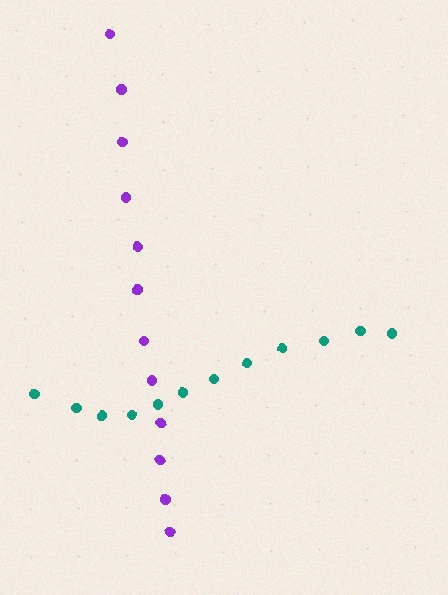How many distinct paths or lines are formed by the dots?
There are 2 distinct paths.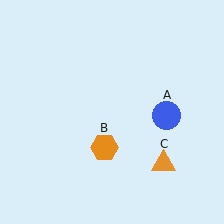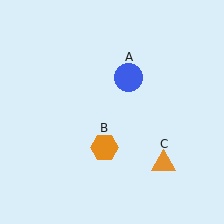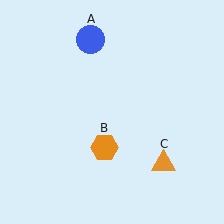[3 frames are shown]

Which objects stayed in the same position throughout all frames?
Orange hexagon (object B) and orange triangle (object C) remained stationary.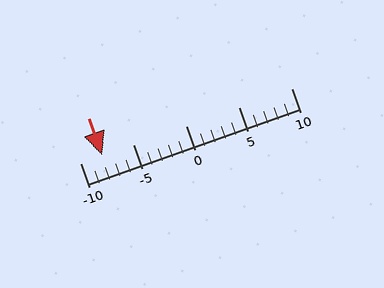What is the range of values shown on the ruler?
The ruler shows values from -10 to 10.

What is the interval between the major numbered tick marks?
The major tick marks are spaced 5 units apart.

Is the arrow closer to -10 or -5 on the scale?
The arrow is closer to -10.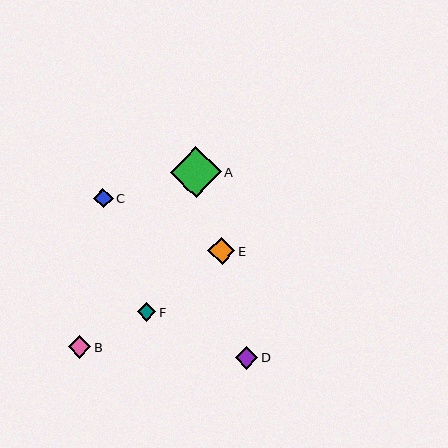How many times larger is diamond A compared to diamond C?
Diamond A is approximately 2.6 times the size of diamond C.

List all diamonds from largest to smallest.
From largest to smallest: A, E, B, D, C, F.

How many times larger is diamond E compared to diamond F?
Diamond E is approximately 1.5 times the size of diamond F.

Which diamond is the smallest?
Diamond F is the smallest with a size of approximately 18 pixels.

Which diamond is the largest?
Diamond A is the largest with a size of approximately 51 pixels.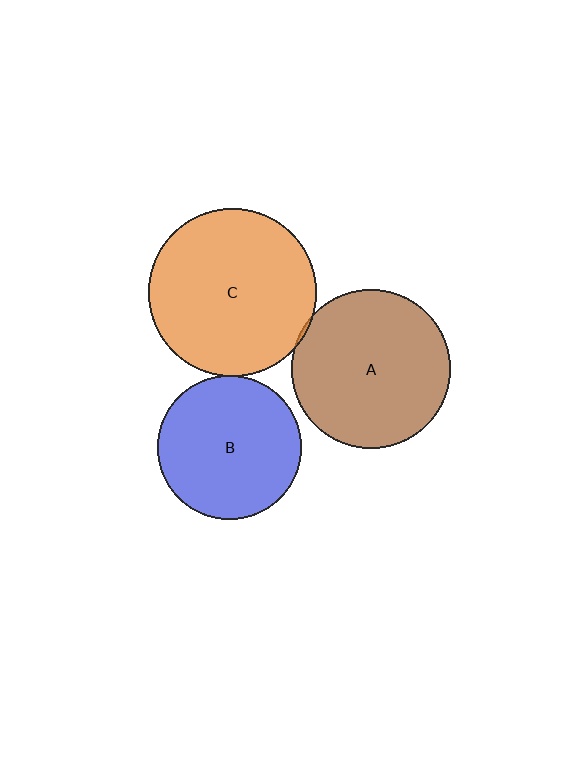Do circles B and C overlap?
Yes.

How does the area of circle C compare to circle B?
Approximately 1.4 times.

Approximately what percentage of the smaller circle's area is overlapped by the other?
Approximately 5%.